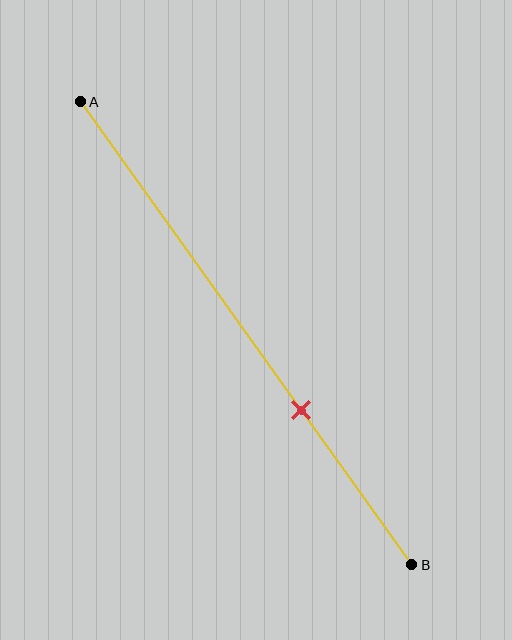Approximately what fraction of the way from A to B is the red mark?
The red mark is approximately 65% of the way from A to B.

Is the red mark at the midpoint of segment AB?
No, the mark is at about 65% from A, not at the 50% midpoint.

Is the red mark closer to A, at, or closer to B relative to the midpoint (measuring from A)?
The red mark is closer to point B than the midpoint of segment AB.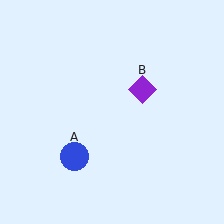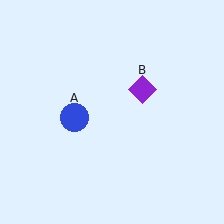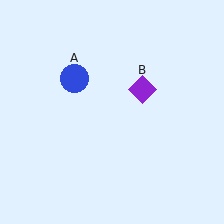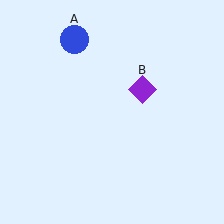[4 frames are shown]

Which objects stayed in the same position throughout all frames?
Purple diamond (object B) remained stationary.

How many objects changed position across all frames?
1 object changed position: blue circle (object A).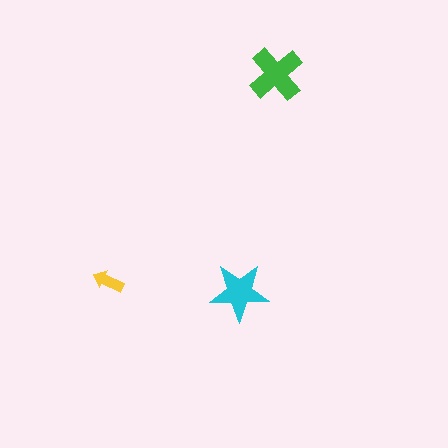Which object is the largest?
The green cross.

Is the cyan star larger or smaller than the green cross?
Smaller.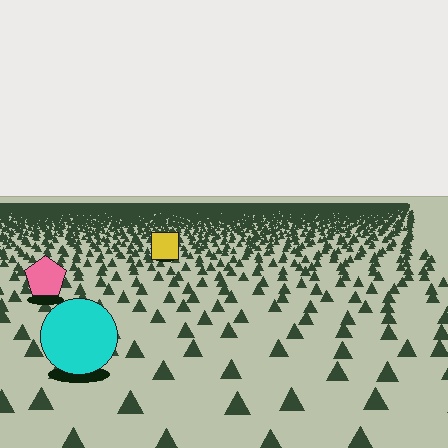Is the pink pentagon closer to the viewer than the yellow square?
Yes. The pink pentagon is closer — you can tell from the texture gradient: the ground texture is coarser near it.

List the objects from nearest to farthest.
From nearest to farthest: the cyan circle, the pink pentagon, the yellow square.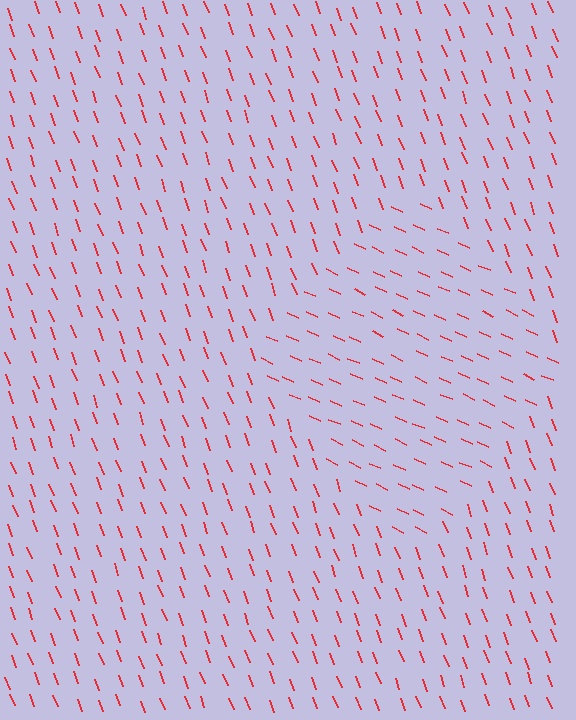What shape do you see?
I see a diamond.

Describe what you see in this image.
The image is filled with small red line segments. A diamond region in the image has lines oriented differently from the surrounding lines, creating a visible texture boundary.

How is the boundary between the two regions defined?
The boundary is defined purely by a change in line orientation (approximately 45 degrees difference). All lines are the same color and thickness.